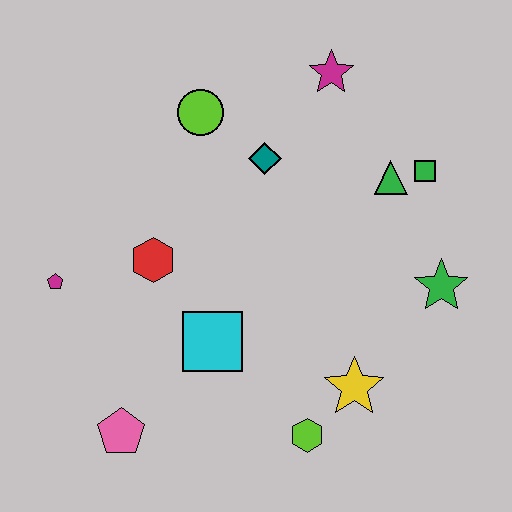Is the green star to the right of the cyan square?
Yes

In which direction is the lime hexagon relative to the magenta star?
The lime hexagon is below the magenta star.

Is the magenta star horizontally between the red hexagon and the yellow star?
Yes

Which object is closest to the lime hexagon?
The yellow star is closest to the lime hexagon.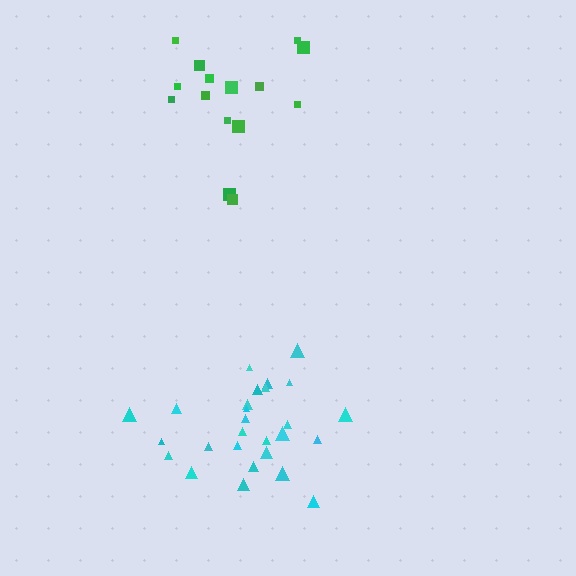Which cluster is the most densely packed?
Cyan.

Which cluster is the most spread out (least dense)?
Green.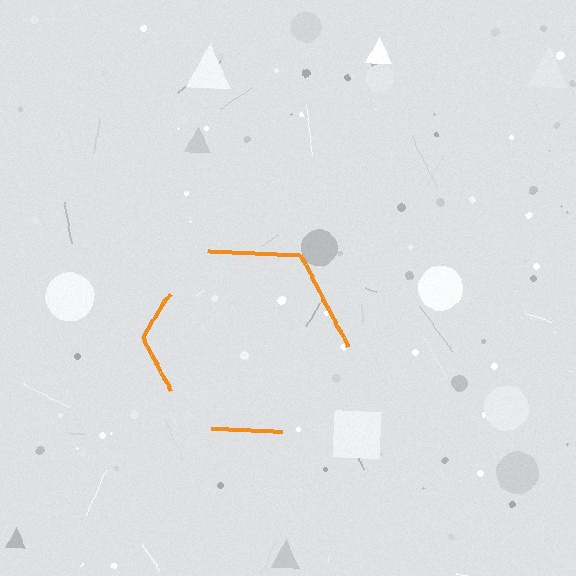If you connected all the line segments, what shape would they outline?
They would outline a hexagon.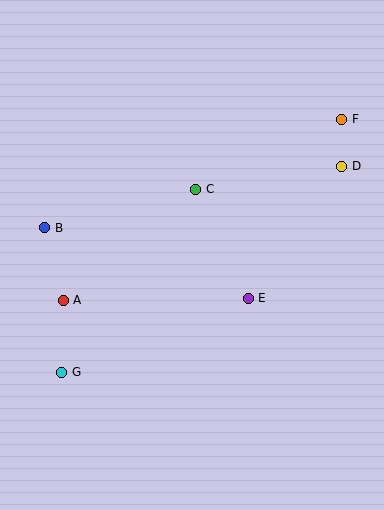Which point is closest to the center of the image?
Point C at (196, 189) is closest to the center.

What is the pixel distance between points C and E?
The distance between C and E is 121 pixels.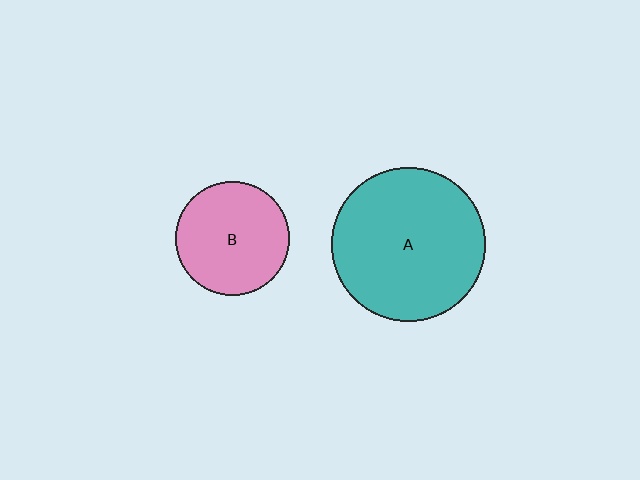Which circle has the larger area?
Circle A (teal).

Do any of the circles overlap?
No, none of the circles overlap.